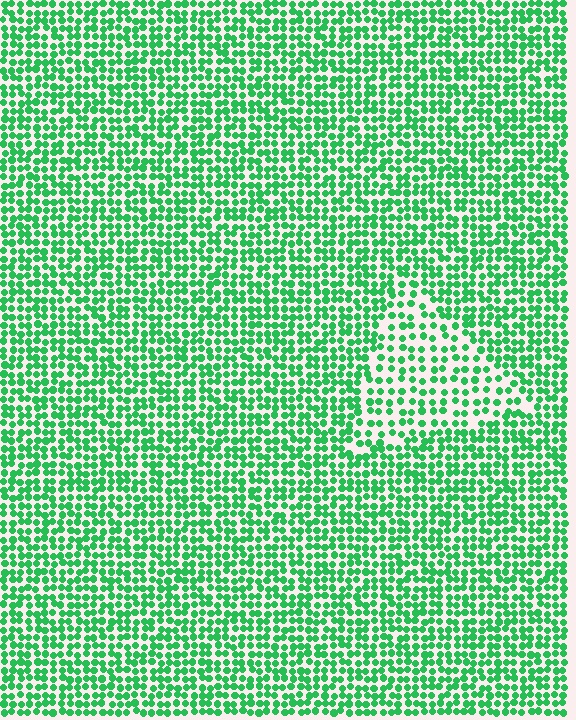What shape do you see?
I see a triangle.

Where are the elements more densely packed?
The elements are more densely packed outside the triangle boundary.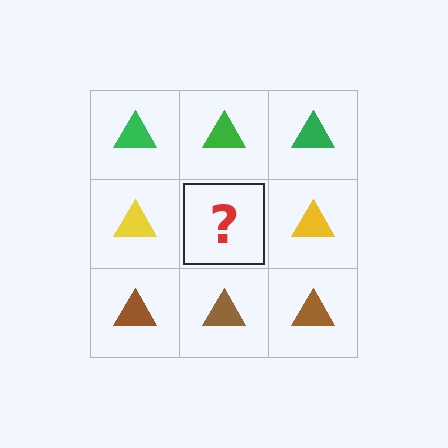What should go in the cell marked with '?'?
The missing cell should contain a yellow triangle.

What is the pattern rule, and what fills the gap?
The rule is that each row has a consistent color. The gap should be filled with a yellow triangle.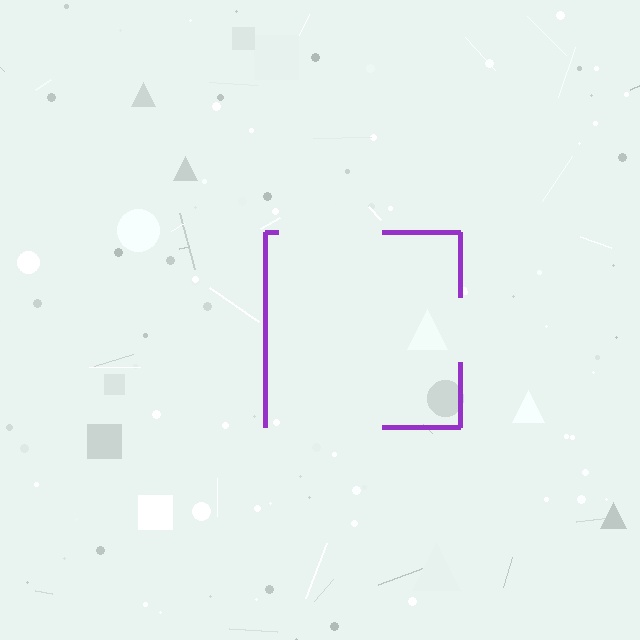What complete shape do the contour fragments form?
The contour fragments form a square.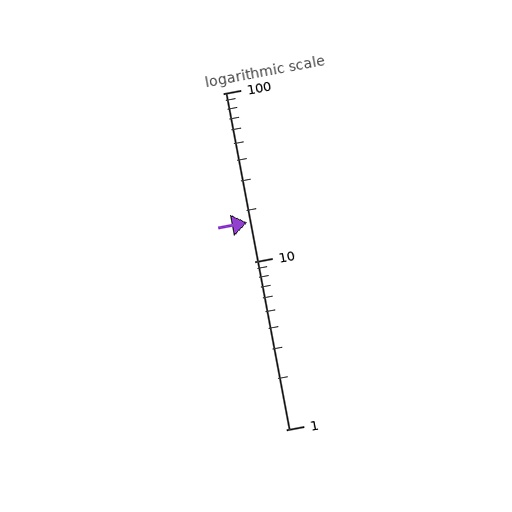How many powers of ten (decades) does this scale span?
The scale spans 2 decades, from 1 to 100.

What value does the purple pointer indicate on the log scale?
The pointer indicates approximately 17.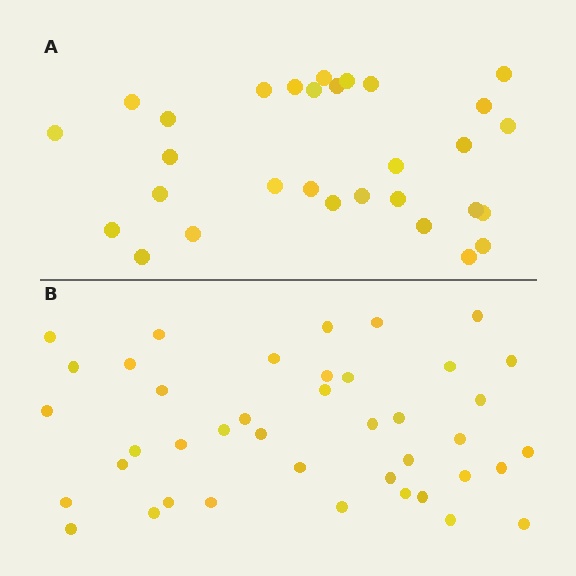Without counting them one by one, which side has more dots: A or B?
Region B (the bottom region) has more dots.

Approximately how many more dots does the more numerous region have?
Region B has roughly 12 or so more dots than region A.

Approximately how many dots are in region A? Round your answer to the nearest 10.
About 30 dots.